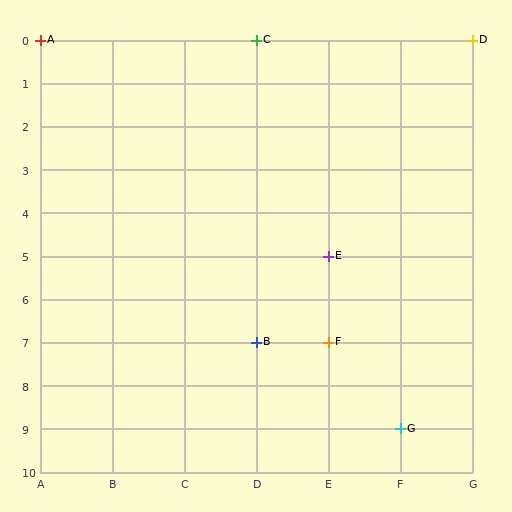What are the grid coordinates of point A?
Point A is at grid coordinates (A, 0).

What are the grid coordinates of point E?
Point E is at grid coordinates (E, 5).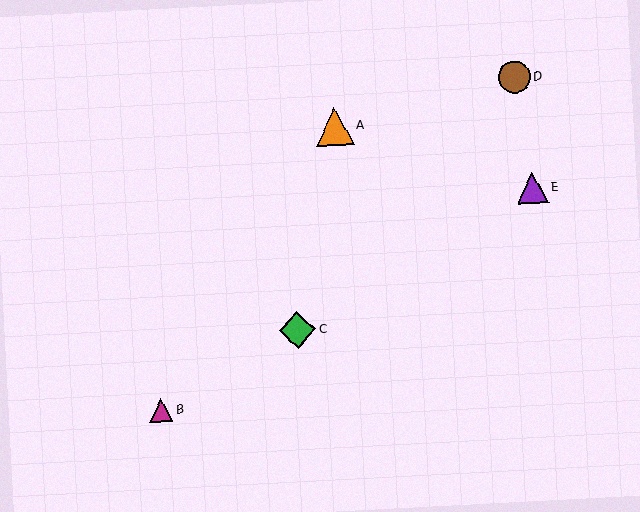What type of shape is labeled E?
Shape E is a purple triangle.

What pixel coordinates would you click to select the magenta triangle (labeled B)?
Click at (161, 410) to select the magenta triangle B.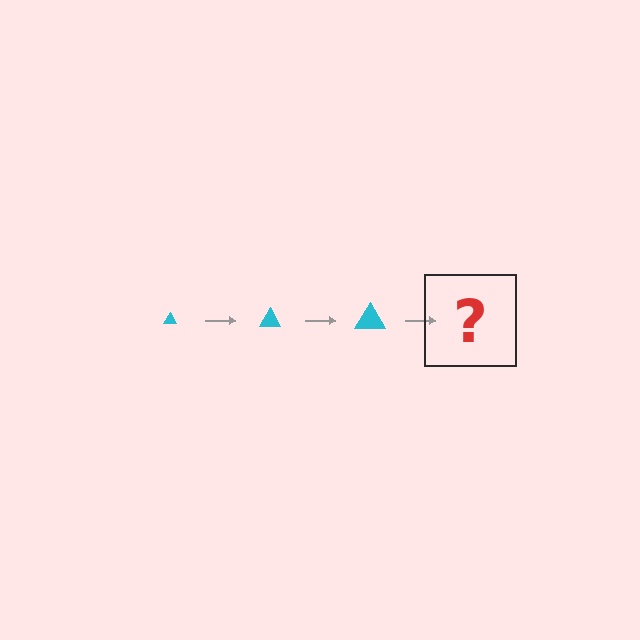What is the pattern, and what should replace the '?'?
The pattern is that the triangle gets progressively larger each step. The '?' should be a cyan triangle, larger than the previous one.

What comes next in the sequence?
The next element should be a cyan triangle, larger than the previous one.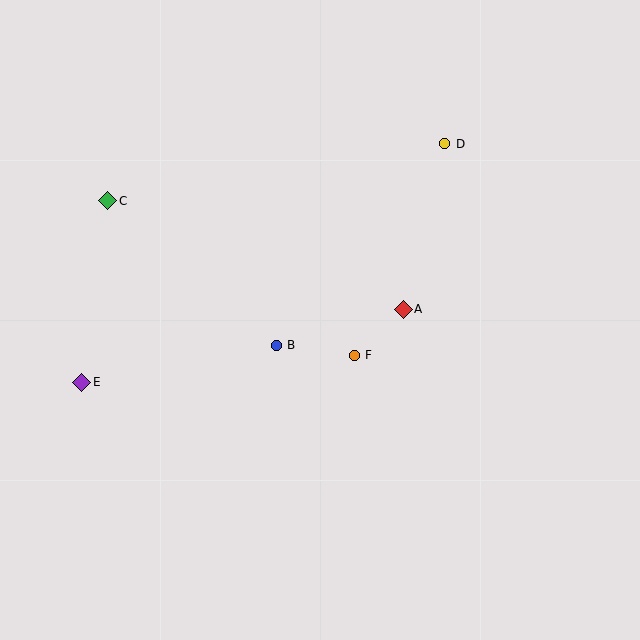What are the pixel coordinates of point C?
Point C is at (108, 201).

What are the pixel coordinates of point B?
Point B is at (276, 345).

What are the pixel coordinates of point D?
Point D is at (445, 144).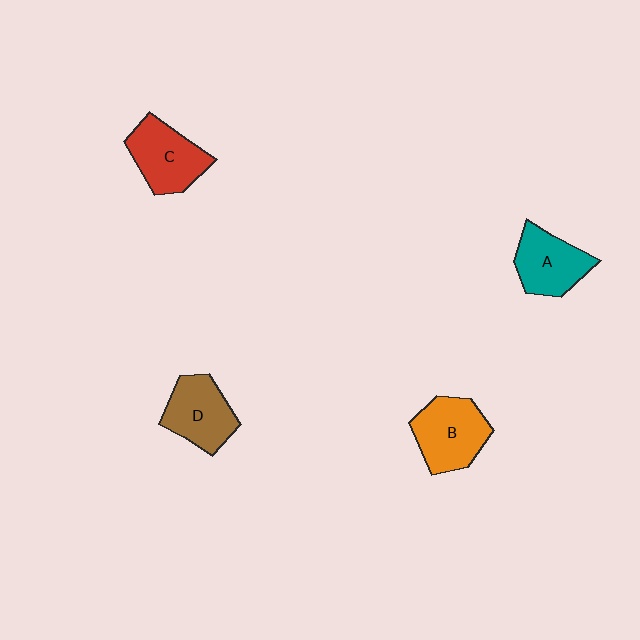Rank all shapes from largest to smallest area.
From largest to smallest: B (orange), C (red), D (brown), A (teal).